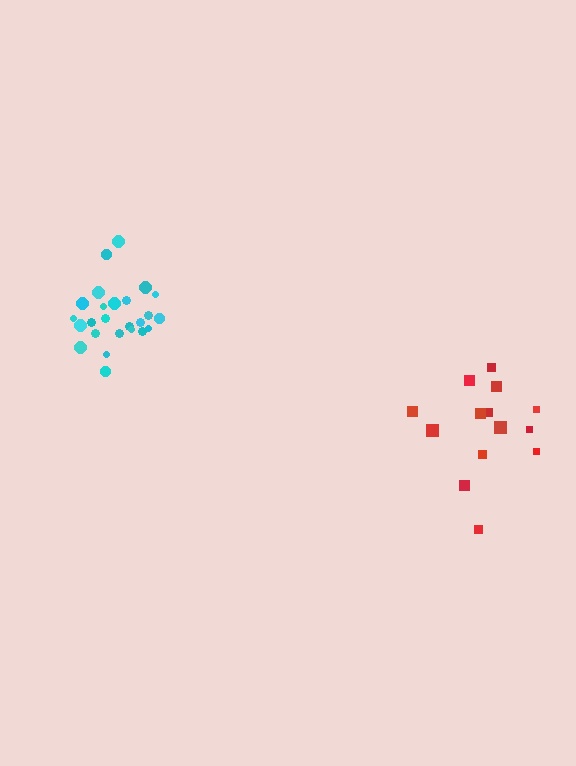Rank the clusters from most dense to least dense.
cyan, red.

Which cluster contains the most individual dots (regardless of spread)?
Cyan (25).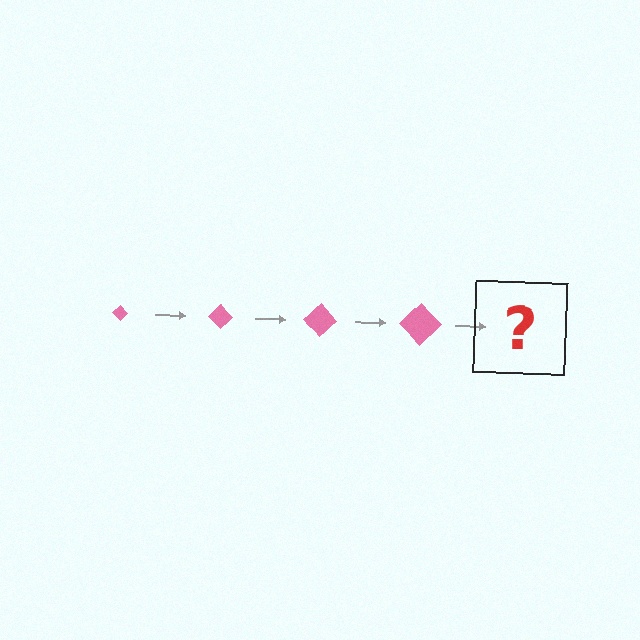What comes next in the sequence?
The next element should be a pink diamond, larger than the previous one.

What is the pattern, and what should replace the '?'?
The pattern is that the diamond gets progressively larger each step. The '?' should be a pink diamond, larger than the previous one.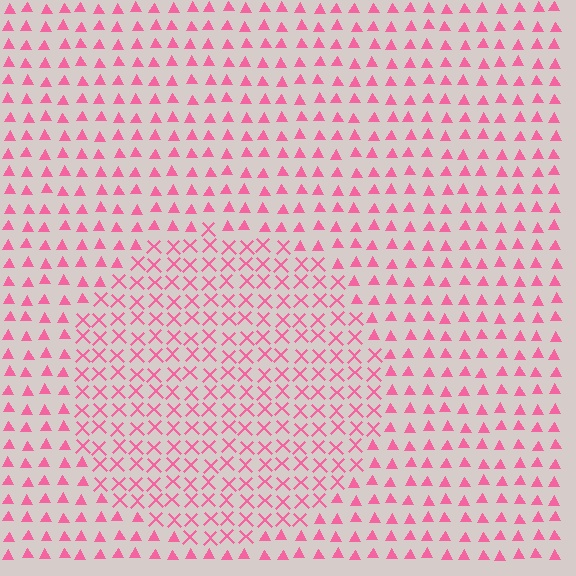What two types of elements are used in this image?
The image uses X marks inside the circle region and triangles outside it.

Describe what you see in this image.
The image is filled with small pink elements arranged in a uniform grid. A circle-shaped region contains X marks, while the surrounding area contains triangles. The boundary is defined purely by the change in element shape.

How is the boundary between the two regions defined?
The boundary is defined by a change in element shape: X marks inside vs. triangles outside. All elements share the same color and spacing.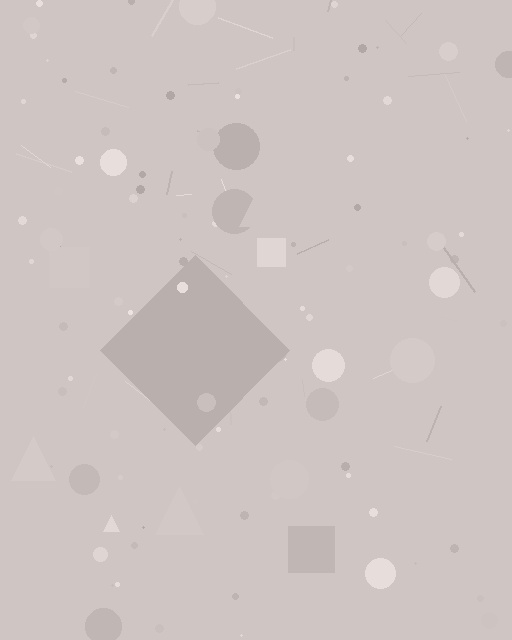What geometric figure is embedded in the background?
A diamond is embedded in the background.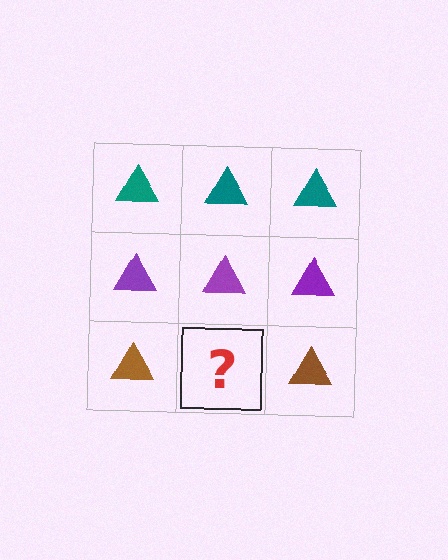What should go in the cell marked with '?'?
The missing cell should contain a brown triangle.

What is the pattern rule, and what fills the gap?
The rule is that each row has a consistent color. The gap should be filled with a brown triangle.